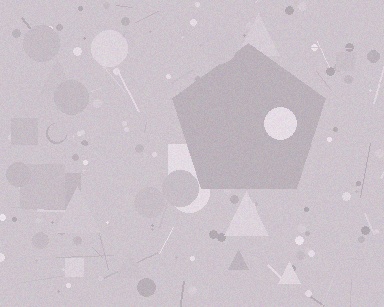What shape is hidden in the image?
A pentagon is hidden in the image.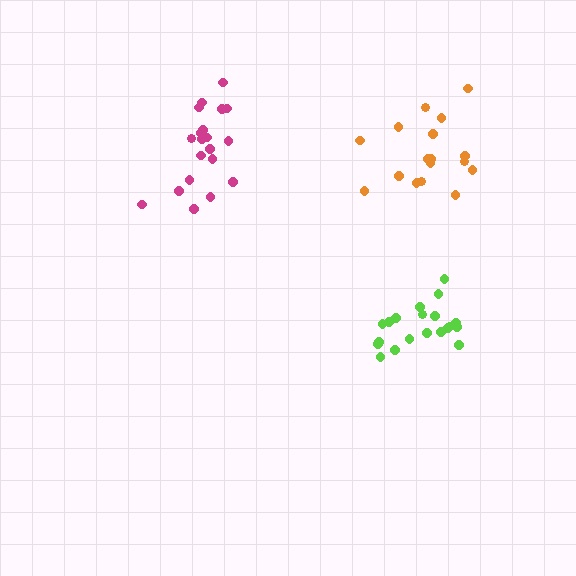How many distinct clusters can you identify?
There are 3 distinct clusters.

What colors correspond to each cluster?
The clusters are colored: lime, orange, magenta.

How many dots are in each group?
Group 1: 20 dots, Group 2: 17 dots, Group 3: 20 dots (57 total).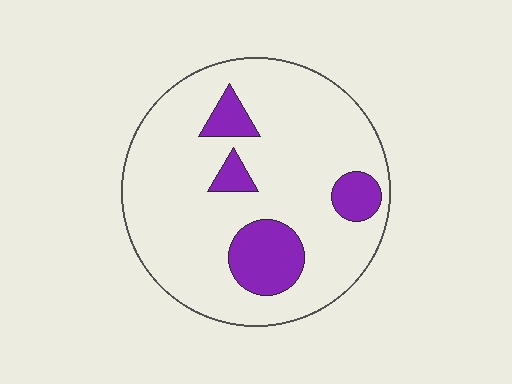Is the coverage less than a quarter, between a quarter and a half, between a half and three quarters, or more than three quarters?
Less than a quarter.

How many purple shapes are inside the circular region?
4.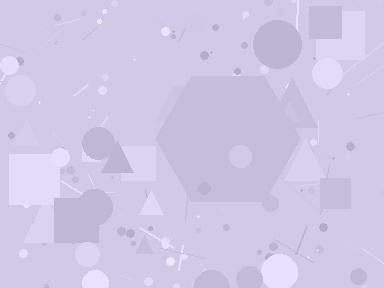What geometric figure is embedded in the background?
A hexagon is embedded in the background.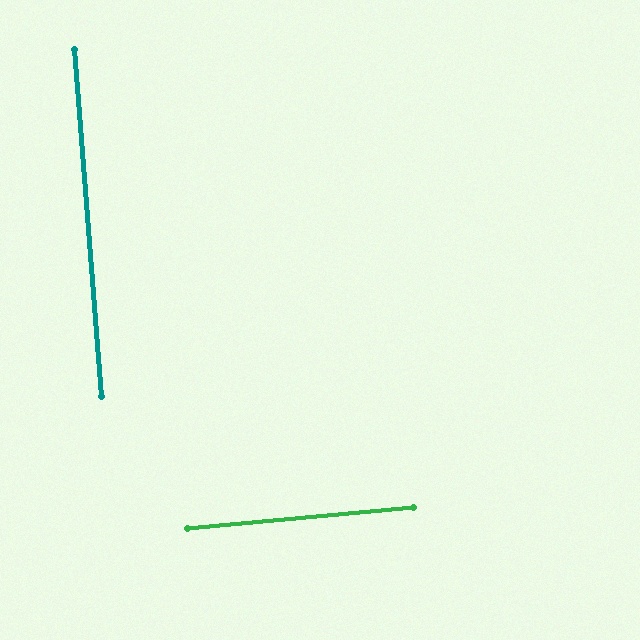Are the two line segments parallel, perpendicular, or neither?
Perpendicular — they meet at approximately 89°.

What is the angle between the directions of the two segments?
Approximately 89 degrees.